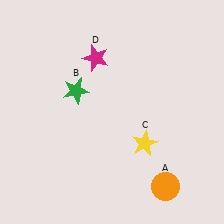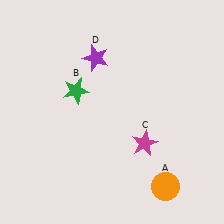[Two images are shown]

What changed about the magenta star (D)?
In Image 1, D is magenta. In Image 2, it changed to purple.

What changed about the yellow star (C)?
In Image 1, C is yellow. In Image 2, it changed to magenta.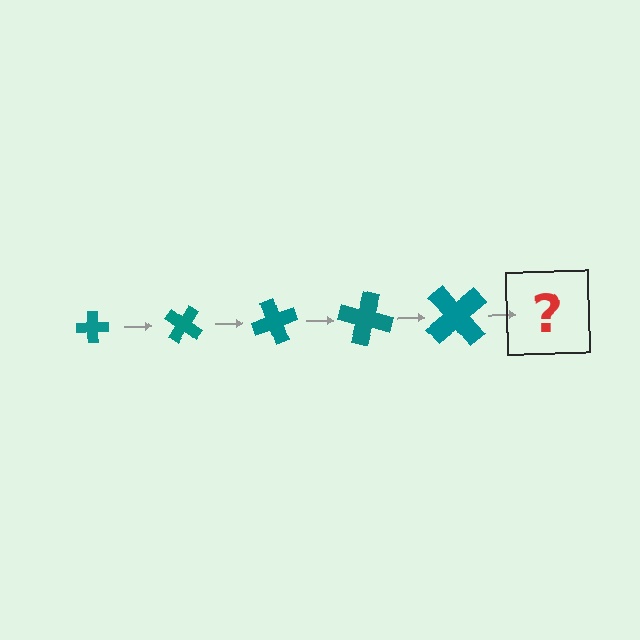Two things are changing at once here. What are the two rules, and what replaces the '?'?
The two rules are that the cross grows larger each step and it rotates 35 degrees each step. The '?' should be a cross, larger than the previous one and rotated 175 degrees from the start.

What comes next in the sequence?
The next element should be a cross, larger than the previous one and rotated 175 degrees from the start.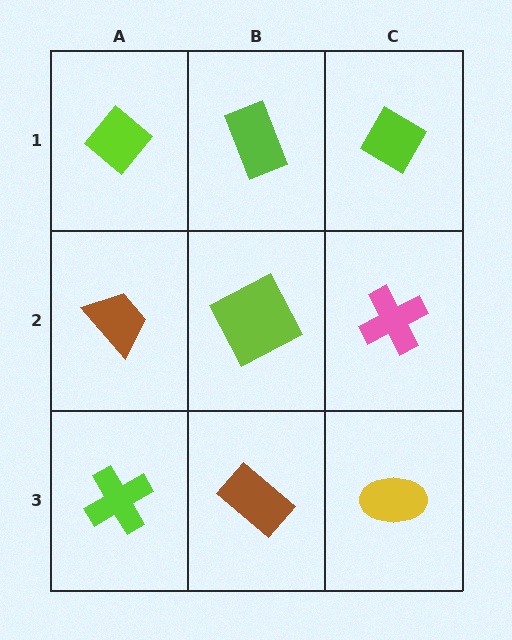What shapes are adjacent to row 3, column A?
A brown trapezoid (row 2, column A), a brown rectangle (row 3, column B).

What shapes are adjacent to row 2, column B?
A lime rectangle (row 1, column B), a brown rectangle (row 3, column B), a brown trapezoid (row 2, column A), a pink cross (row 2, column C).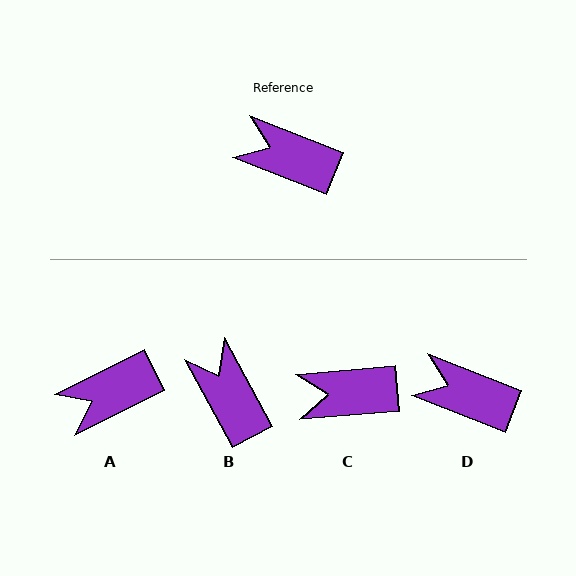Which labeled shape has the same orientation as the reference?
D.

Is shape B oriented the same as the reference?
No, it is off by about 40 degrees.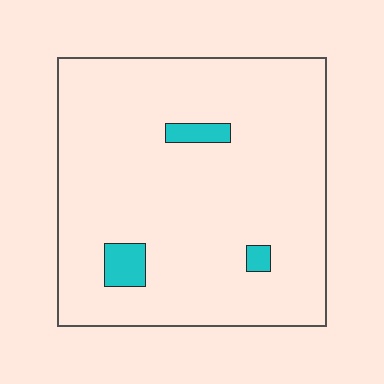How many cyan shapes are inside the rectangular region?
3.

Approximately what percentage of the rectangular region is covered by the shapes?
Approximately 5%.